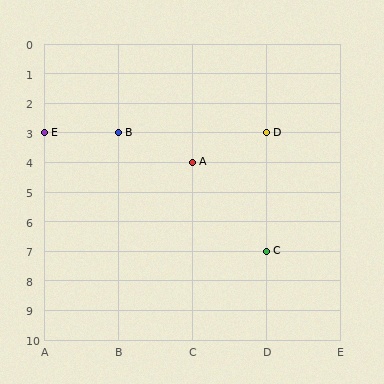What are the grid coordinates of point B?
Point B is at grid coordinates (B, 3).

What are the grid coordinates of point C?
Point C is at grid coordinates (D, 7).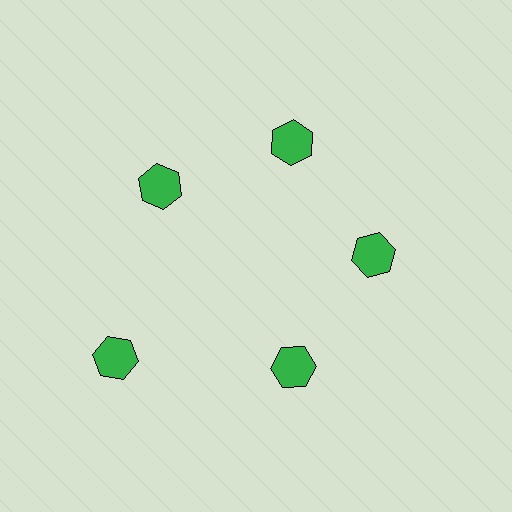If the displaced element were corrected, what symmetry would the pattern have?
It would have 5-fold rotational symmetry — the pattern would map onto itself every 72 degrees.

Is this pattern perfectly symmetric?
No. The 5 green hexagons are arranged in a ring, but one element near the 8 o'clock position is pushed outward from the center, breaking the 5-fold rotational symmetry.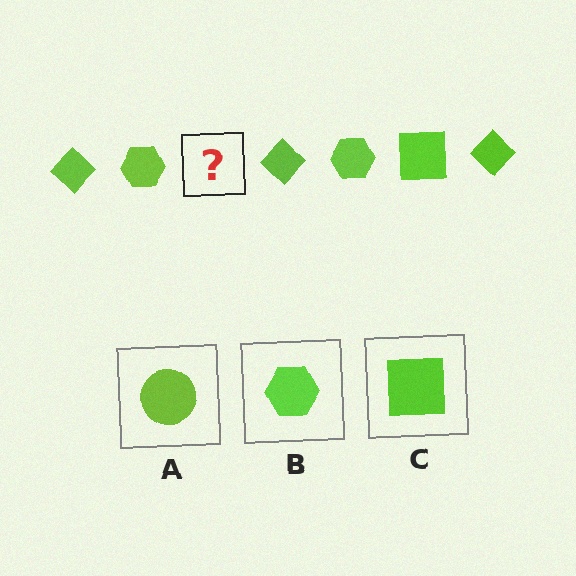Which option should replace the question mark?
Option C.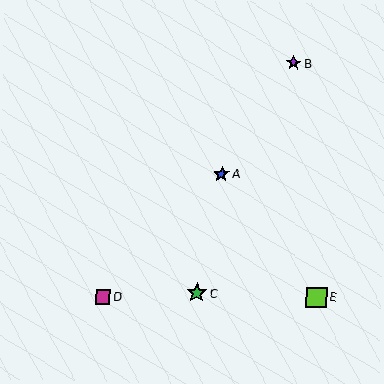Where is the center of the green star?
The center of the green star is at (197, 293).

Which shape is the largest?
The lime square (labeled E) is the largest.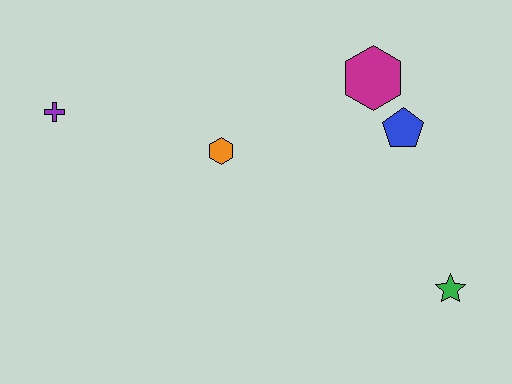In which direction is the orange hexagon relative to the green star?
The orange hexagon is to the left of the green star.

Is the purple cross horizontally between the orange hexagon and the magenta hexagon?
No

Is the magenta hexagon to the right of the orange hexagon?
Yes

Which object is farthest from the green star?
The purple cross is farthest from the green star.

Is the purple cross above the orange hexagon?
Yes